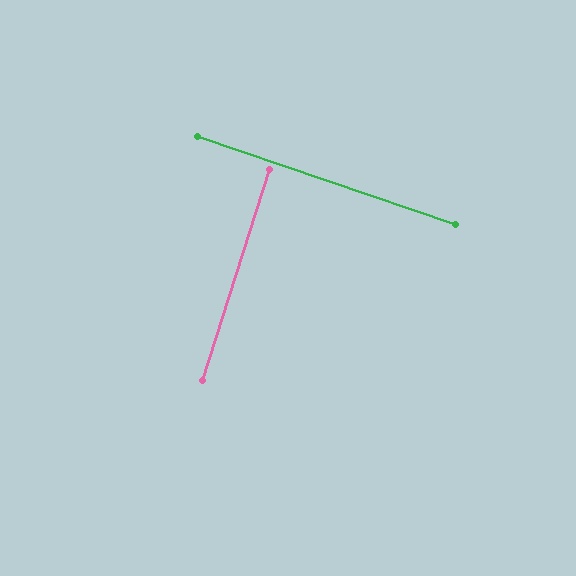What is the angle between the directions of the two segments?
Approximately 89 degrees.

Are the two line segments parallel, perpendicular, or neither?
Perpendicular — they meet at approximately 89°.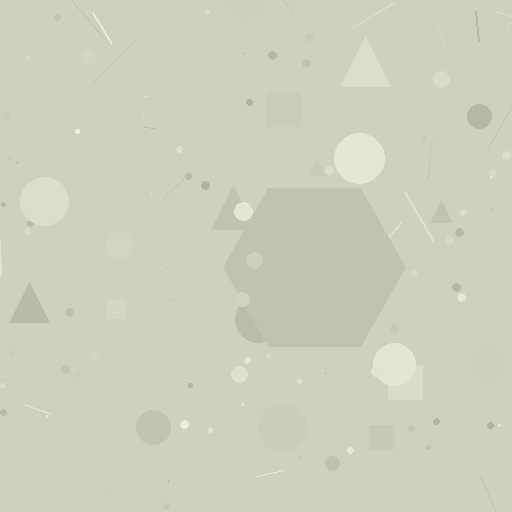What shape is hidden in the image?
A hexagon is hidden in the image.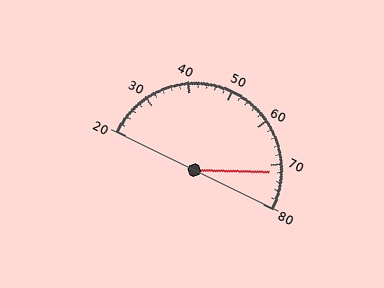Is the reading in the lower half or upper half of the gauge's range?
The reading is in the upper half of the range (20 to 80).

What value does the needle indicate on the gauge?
The needle indicates approximately 72.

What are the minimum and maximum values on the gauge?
The gauge ranges from 20 to 80.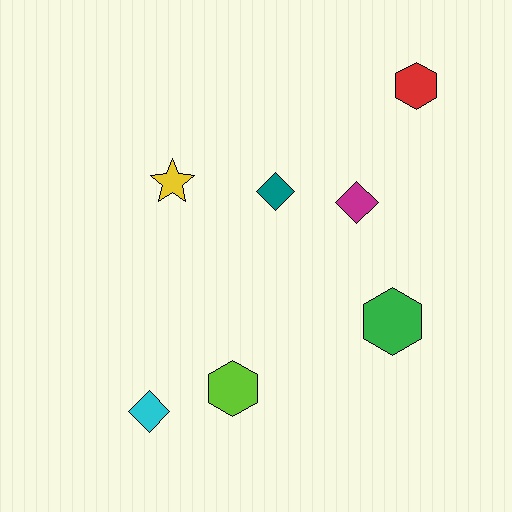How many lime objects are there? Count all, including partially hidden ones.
There is 1 lime object.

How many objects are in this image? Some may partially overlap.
There are 7 objects.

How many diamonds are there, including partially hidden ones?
There are 3 diamonds.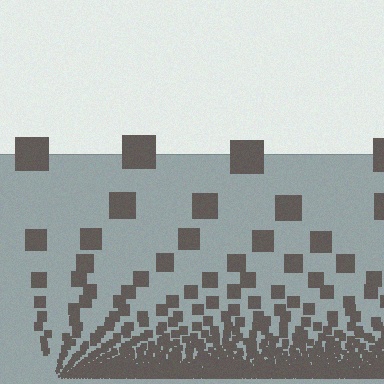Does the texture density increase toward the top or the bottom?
Density increases toward the bottom.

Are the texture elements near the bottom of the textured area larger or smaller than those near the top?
Smaller. The gradient is inverted — elements near the bottom are smaller and denser.